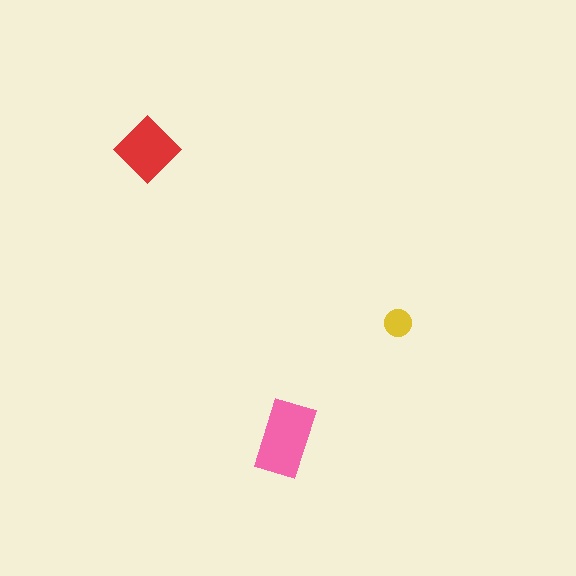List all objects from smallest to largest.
The yellow circle, the red diamond, the pink rectangle.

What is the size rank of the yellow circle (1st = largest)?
3rd.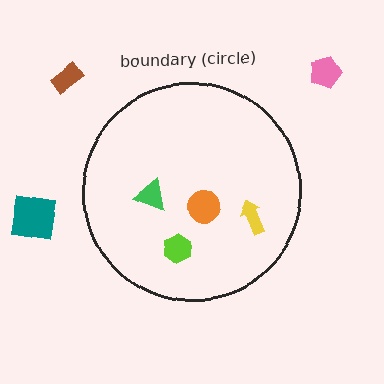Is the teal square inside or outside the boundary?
Outside.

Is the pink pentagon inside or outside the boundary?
Outside.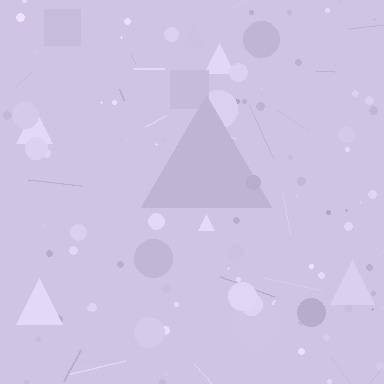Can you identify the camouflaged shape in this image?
The camouflaged shape is a triangle.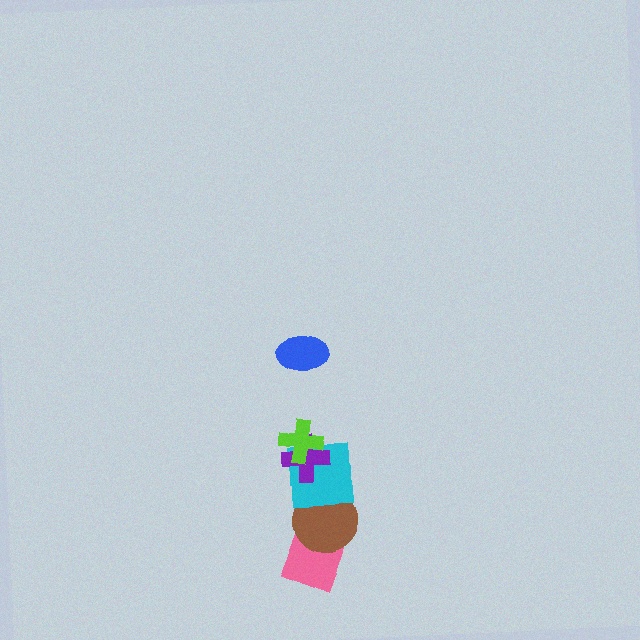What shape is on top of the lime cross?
The blue ellipse is on top of the lime cross.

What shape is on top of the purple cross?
The lime cross is on top of the purple cross.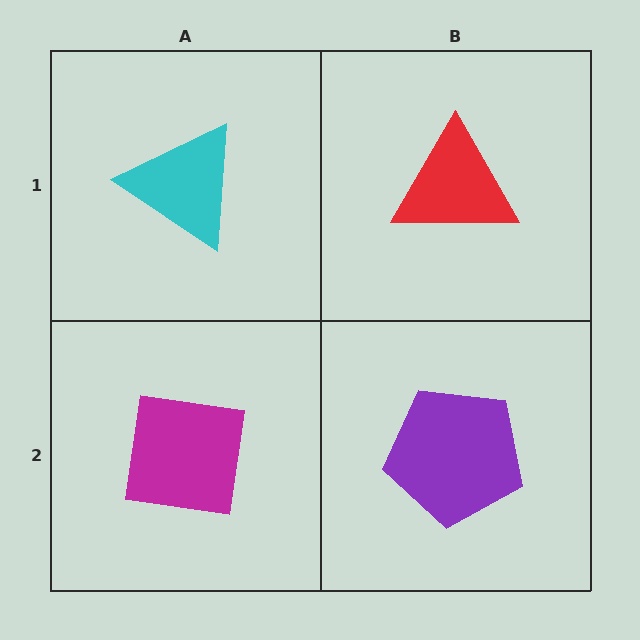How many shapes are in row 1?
2 shapes.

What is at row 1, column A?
A cyan triangle.